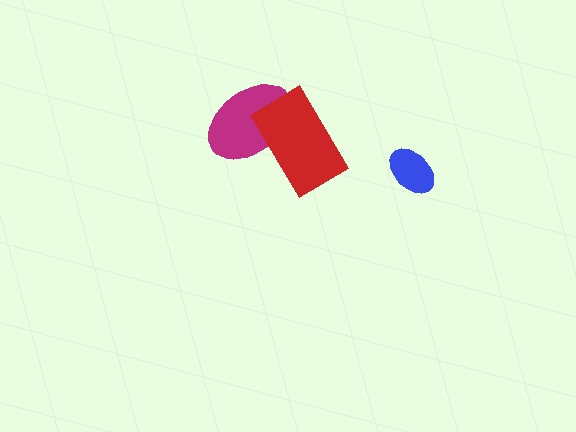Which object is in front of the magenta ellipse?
The red rectangle is in front of the magenta ellipse.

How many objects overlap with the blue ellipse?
0 objects overlap with the blue ellipse.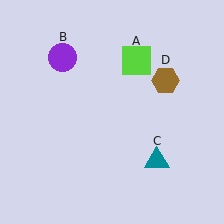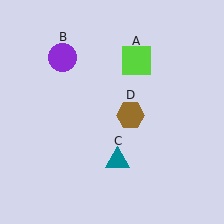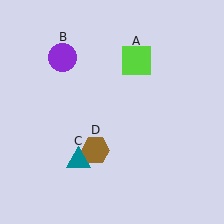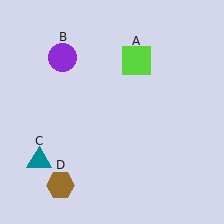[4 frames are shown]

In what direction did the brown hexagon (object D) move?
The brown hexagon (object D) moved down and to the left.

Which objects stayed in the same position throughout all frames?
Lime square (object A) and purple circle (object B) remained stationary.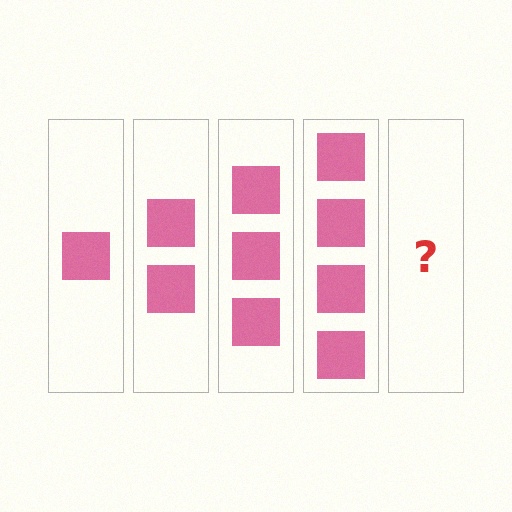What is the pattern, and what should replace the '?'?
The pattern is that each step adds one more square. The '?' should be 5 squares.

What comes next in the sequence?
The next element should be 5 squares.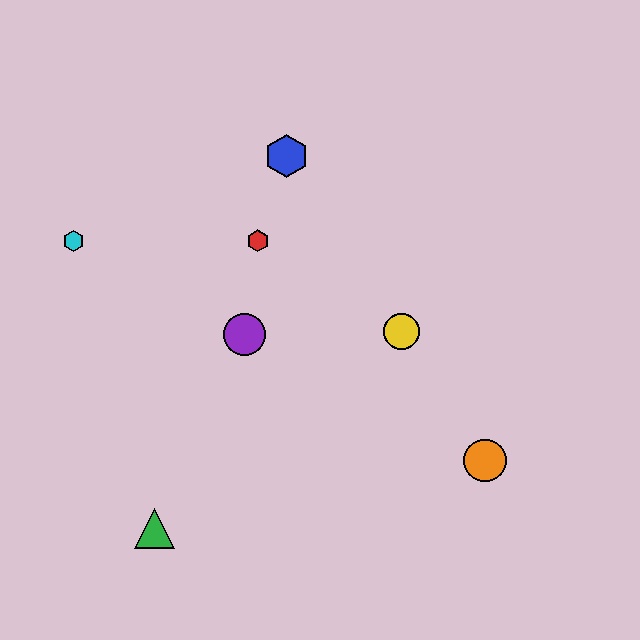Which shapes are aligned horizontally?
The red hexagon, the cyan hexagon are aligned horizontally.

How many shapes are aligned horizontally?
2 shapes (the red hexagon, the cyan hexagon) are aligned horizontally.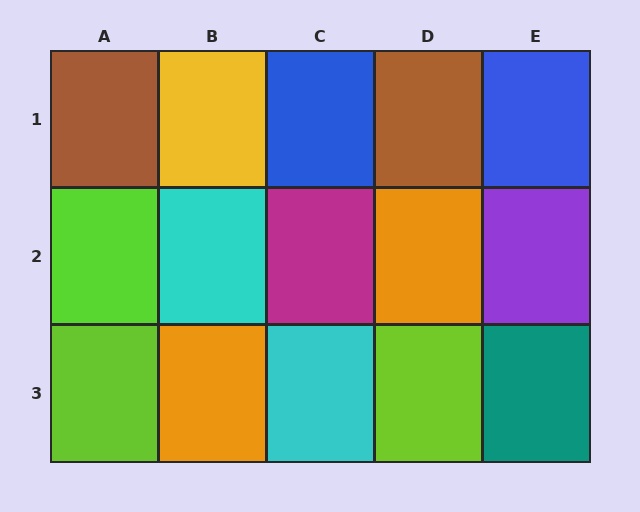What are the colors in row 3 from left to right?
Lime, orange, cyan, lime, teal.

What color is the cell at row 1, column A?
Brown.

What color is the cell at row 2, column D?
Orange.